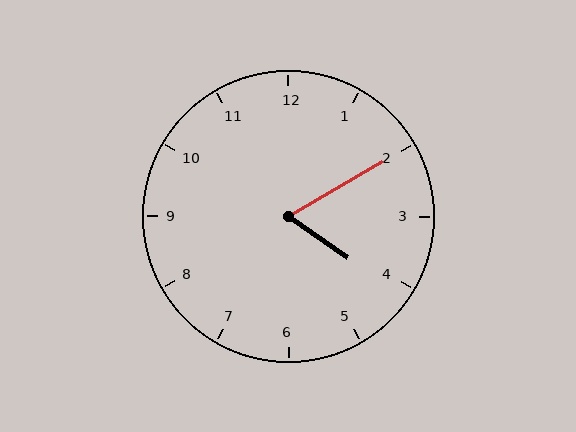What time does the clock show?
4:10.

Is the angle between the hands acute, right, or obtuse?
It is acute.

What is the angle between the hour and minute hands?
Approximately 65 degrees.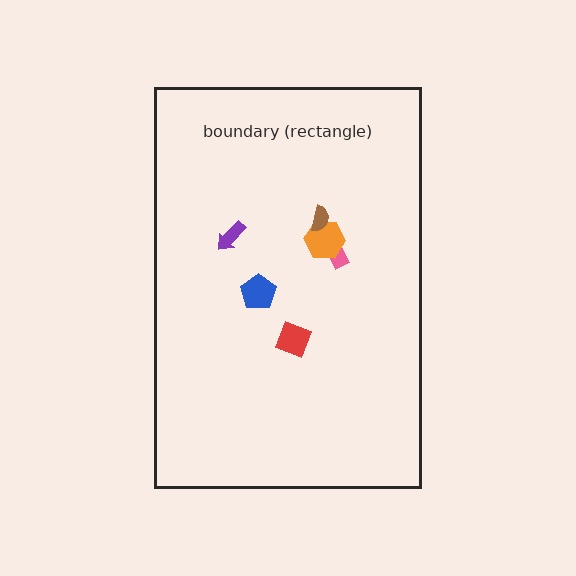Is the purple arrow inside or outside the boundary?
Inside.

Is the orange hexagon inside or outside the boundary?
Inside.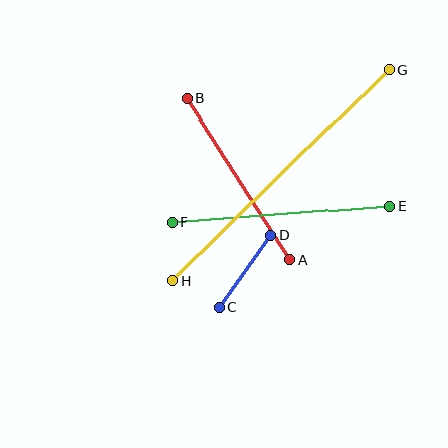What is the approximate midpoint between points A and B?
The midpoint is at approximately (238, 179) pixels.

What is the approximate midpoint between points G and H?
The midpoint is at approximately (281, 175) pixels.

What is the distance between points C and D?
The distance is approximately 89 pixels.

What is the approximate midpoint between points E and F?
The midpoint is at approximately (281, 214) pixels.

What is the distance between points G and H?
The distance is approximately 302 pixels.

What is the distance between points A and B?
The distance is approximately 192 pixels.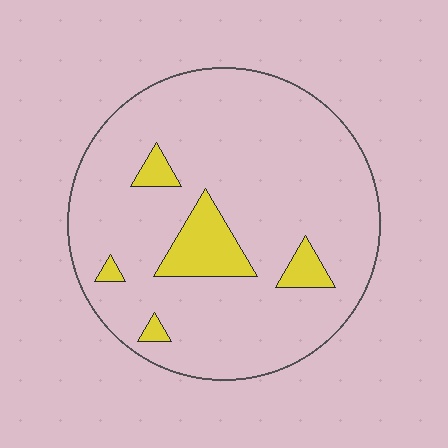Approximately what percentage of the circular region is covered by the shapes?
Approximately 10%.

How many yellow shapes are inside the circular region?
5.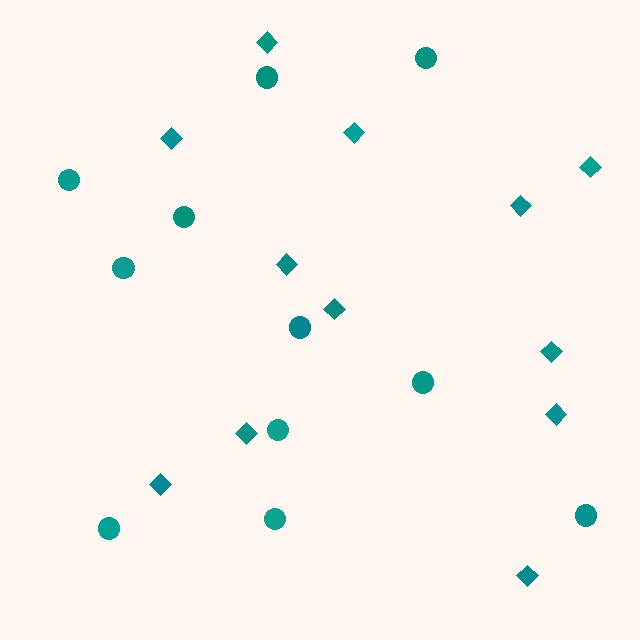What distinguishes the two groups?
There are 2 groups: one group of circles (11) and one group of diamonds (12).